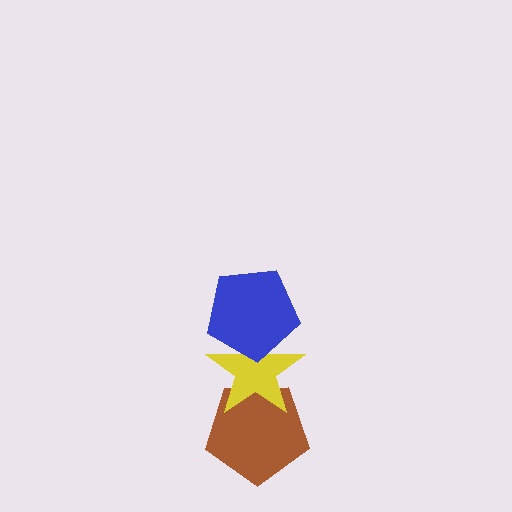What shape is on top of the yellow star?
The blue pentagon is on top of the yellow star.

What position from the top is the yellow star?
The yellow star is 2nd from the top.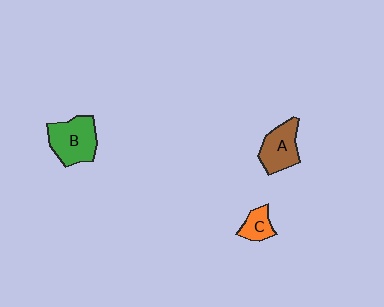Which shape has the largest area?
Shape B (green).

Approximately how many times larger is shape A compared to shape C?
Approximately 1.8 times.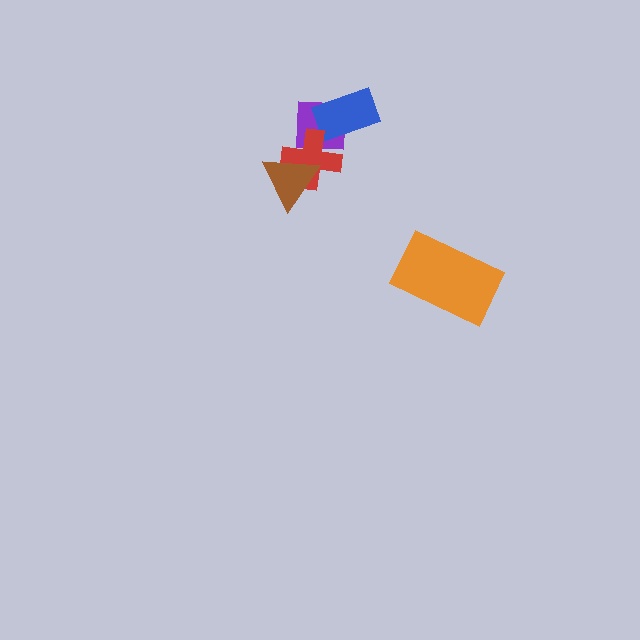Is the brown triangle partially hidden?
No, no other shape covers it.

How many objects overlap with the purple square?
2 objects overlap with the purple square.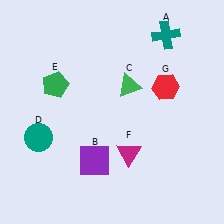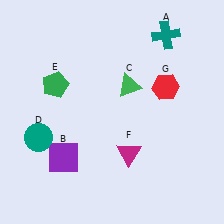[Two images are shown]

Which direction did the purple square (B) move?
The purple square (B) moved left.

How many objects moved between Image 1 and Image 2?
1 object moved between the two images.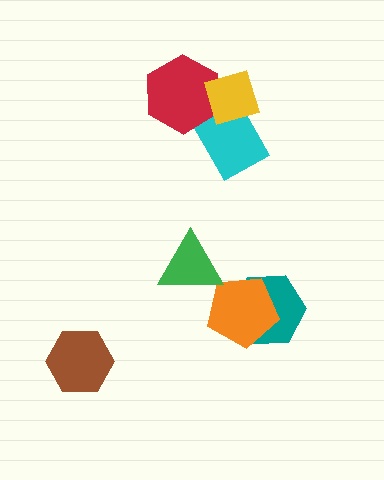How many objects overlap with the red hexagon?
2 objects overlap with the red hexagon.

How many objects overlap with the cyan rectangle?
2 objects overlap with the cyan rectangle.